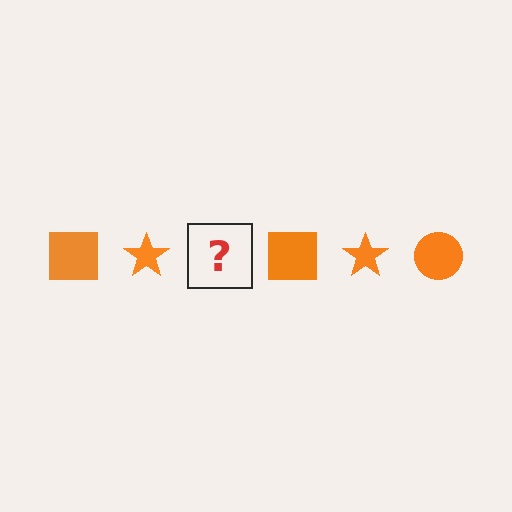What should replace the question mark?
The question mark should be replaced with an orange circle.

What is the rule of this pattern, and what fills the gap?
The rule is that the pattern cycles through square, star, circle shapes in orange. The gap should be filled with an orange circle.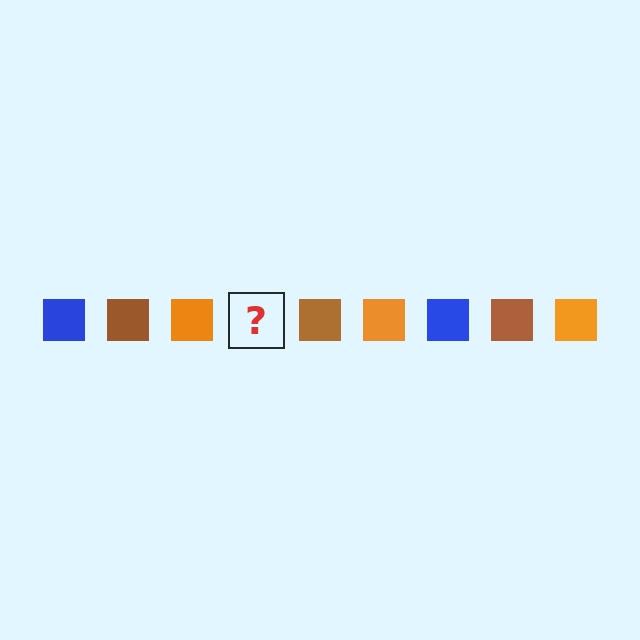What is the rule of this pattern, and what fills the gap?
The rule is that the pattern cycles through blue, brown, orange squares. The gap should be filled with a blue square.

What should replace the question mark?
The question mark should be replaced with a blue square.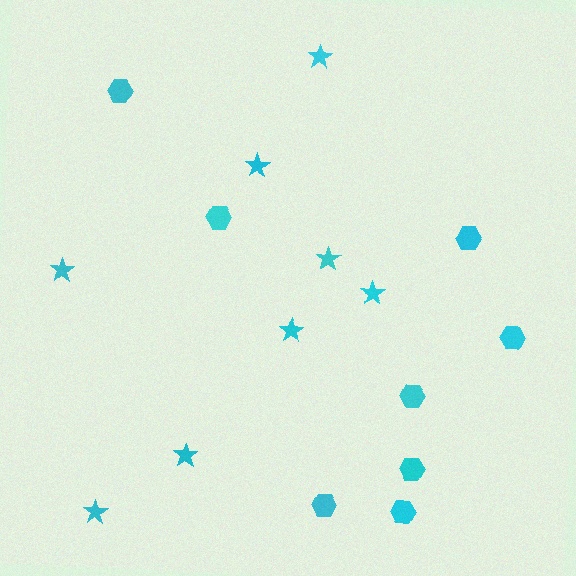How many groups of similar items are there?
There are 2 groups: one group of hexagons (8) and one group of stars (8).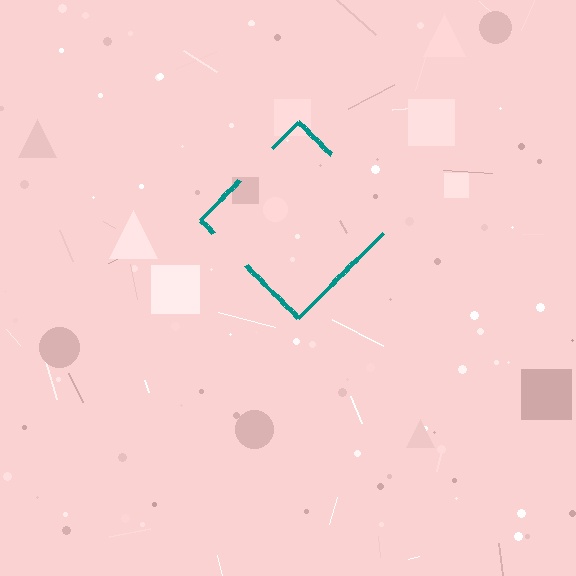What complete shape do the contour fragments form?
The contour fragments form a diamond.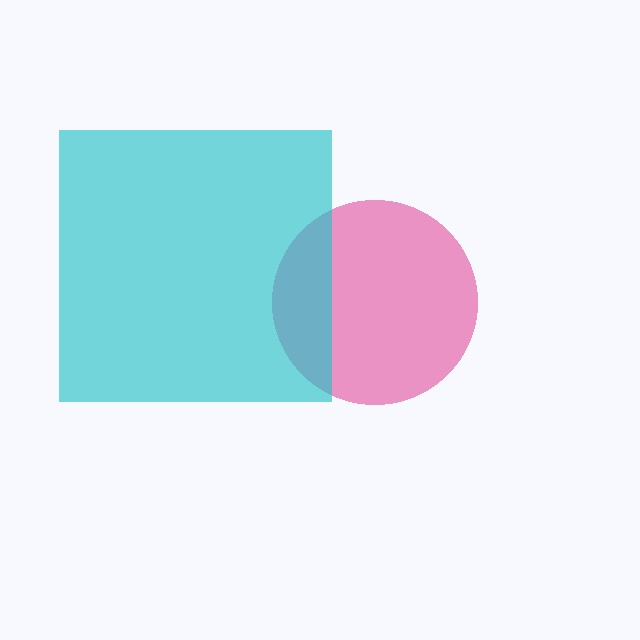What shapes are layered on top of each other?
The layered shapes are: a pink circle, a cyan square.